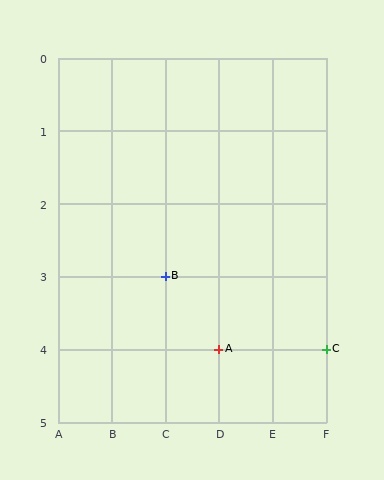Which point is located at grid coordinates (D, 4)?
Point A is at (D, 4).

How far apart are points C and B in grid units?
Points C and B are 3 columns and 1 row apart (about 3.2 grid units diagonally).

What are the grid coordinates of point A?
Point A is at grid coordinates (D, 4).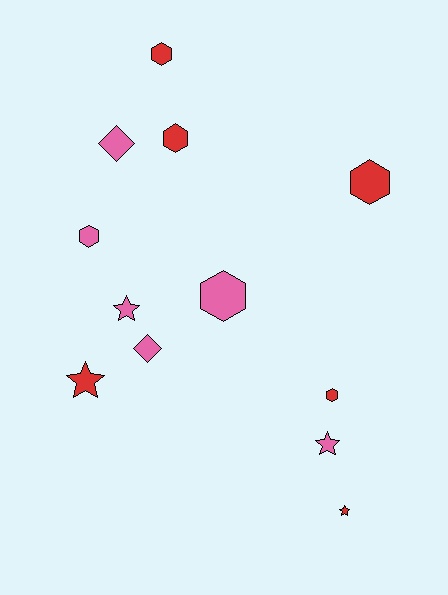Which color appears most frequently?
Red, with 6 objects.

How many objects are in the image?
There are 12 objects.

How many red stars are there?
There are 2 red stars.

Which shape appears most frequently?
Hexagon, with 6 objects.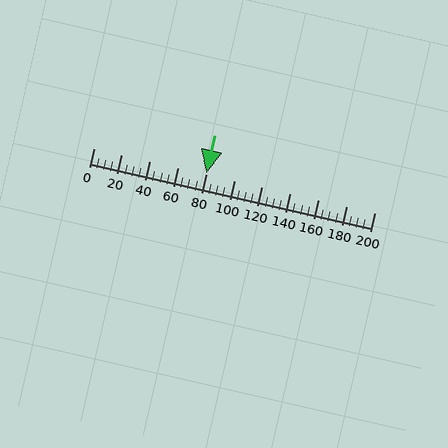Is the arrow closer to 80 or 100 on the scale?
The arrow is closer to 80.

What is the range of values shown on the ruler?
The ruler shows values from 0 to 200.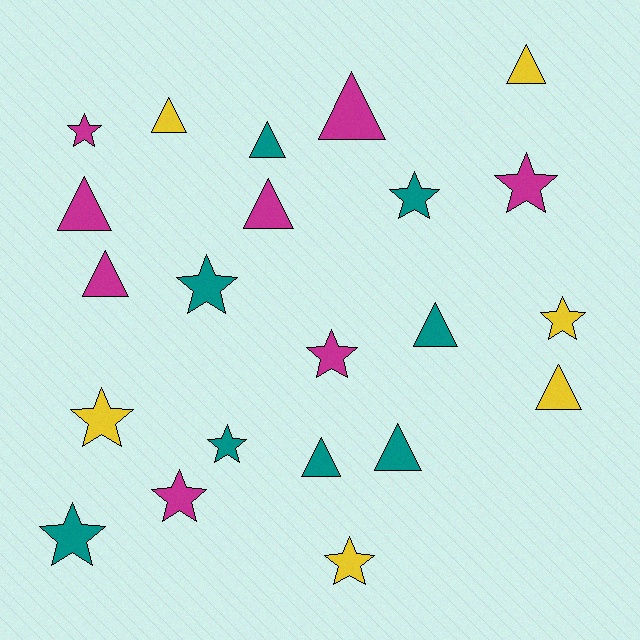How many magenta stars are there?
There are 4 magenta stars.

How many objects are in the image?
There are 22 objects.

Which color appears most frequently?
Magenta, with 8 objects.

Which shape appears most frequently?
Triangle, with 11 objects.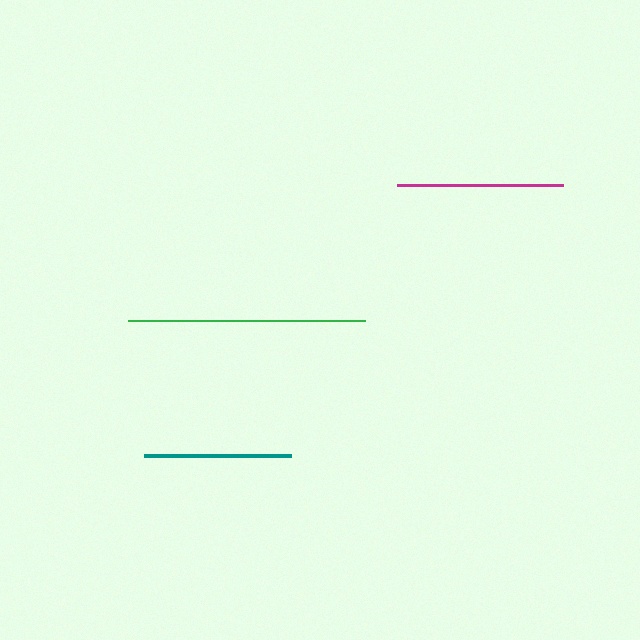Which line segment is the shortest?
The teal line is the shortest at approximately 147 pixels.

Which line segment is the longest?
The green line is the longest at approximately 237 pixels.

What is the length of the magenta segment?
The magenta segment is approximately 167 pixels long.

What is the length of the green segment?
The green segment is approximately 237 pixels long.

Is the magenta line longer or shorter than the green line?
The green line is longer than the magenta line.